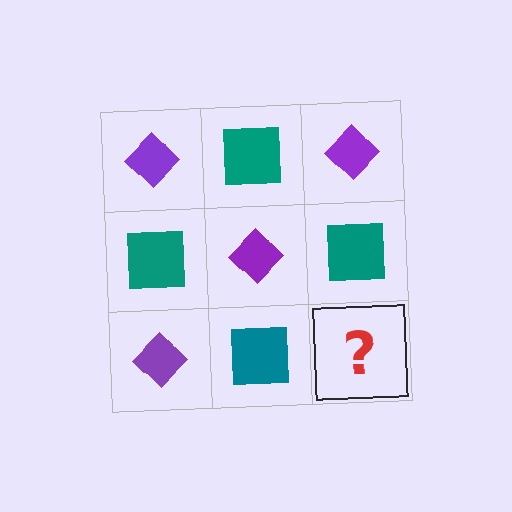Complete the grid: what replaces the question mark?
The question mark should be replaced with a purple diamond.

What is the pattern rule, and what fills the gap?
The rule is that it alternates purple diamond and teal square in a checkerboard pattern. The gap should be filled with a purple diamond.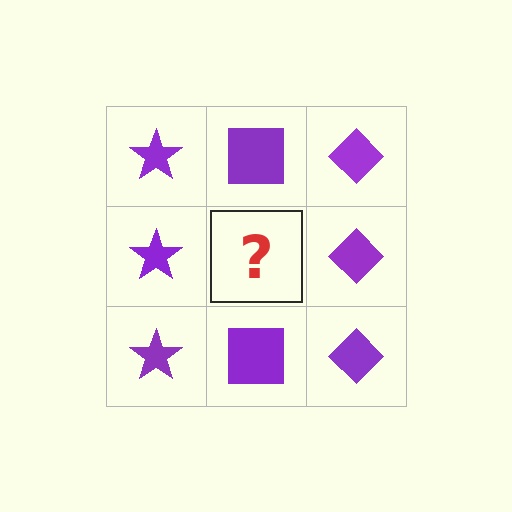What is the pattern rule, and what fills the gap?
The rule is that each column has a consistent shape. The gap should be filled with a purple square.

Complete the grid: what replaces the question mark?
The question mark should be replaced with a purple square.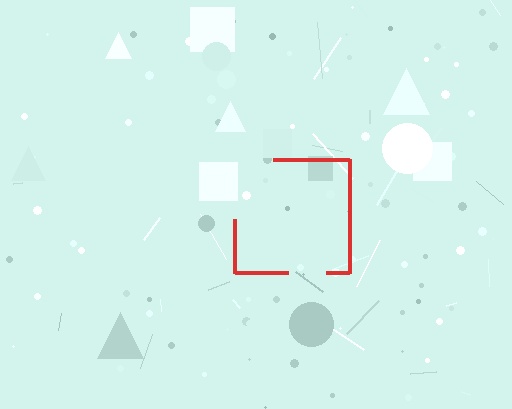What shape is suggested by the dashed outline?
The dashed outline suggests a square.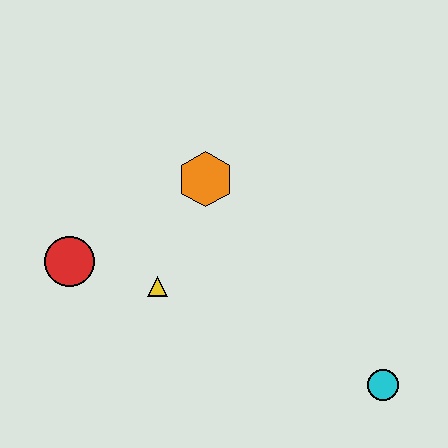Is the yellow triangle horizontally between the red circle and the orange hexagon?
Yes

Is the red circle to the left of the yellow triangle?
Yes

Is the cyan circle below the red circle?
Yes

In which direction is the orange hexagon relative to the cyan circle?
The orange hexagon is above the cyan circle.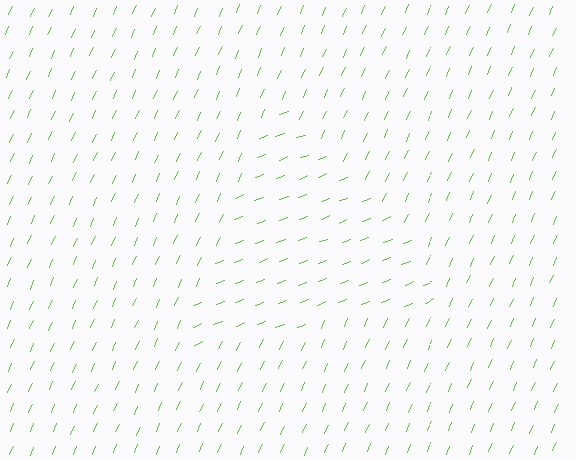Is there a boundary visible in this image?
Yes, there is a texture boundary formed by a change in line orientation.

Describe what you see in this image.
The image is filled with small lime line segments. A triangle region in the image has lines oriented differently from the surrounding lines, creating a visible texture boundary.